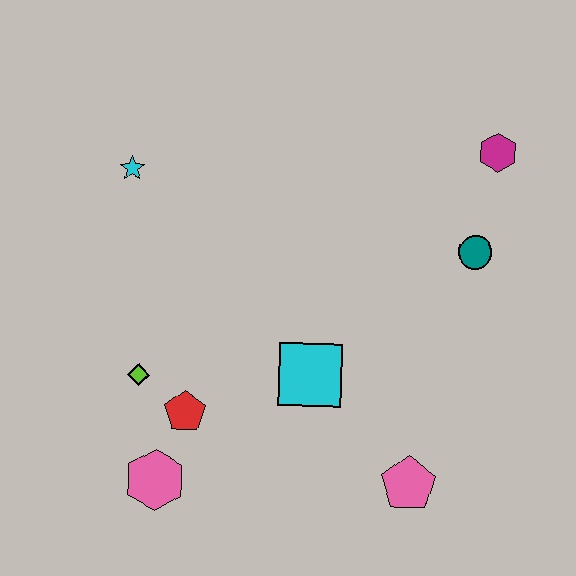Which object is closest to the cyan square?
The red pentagon is closest to the cyan square.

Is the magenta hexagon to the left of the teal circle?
No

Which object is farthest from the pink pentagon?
The cyan star is farthest from the pink pentagon.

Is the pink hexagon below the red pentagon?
Yes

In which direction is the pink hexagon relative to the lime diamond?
The pink hexagon is below the lime diamond.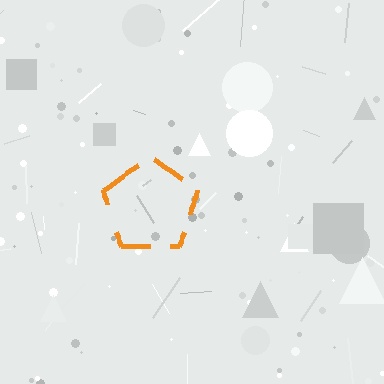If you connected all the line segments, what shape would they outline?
They would outline a pentagon.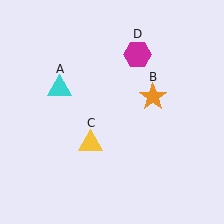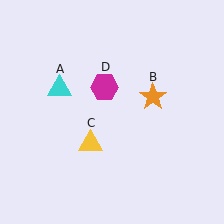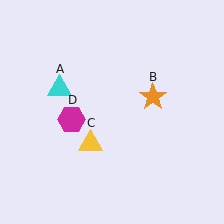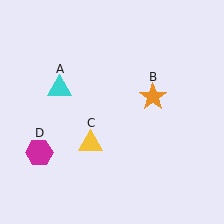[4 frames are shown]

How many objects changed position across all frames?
1 object changed position: magenta hexagon (object D).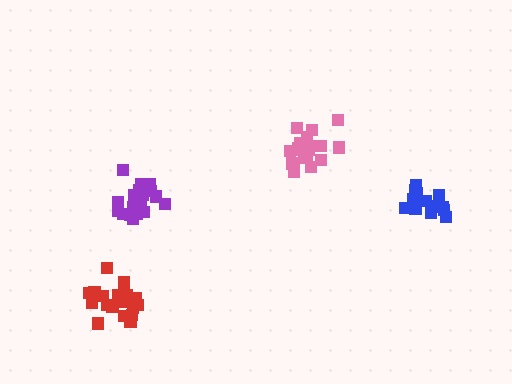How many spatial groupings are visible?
There are 4 spatial groupings.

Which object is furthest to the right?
The blue cluster is rightmost.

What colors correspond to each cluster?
The clusters are colored: red, purple, pink, blue.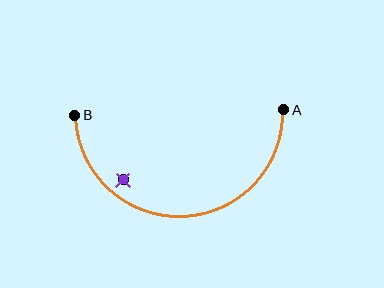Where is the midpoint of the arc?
The arc midpoint is the point on the curve farthest from the straight line joining A and B. It sits below that line.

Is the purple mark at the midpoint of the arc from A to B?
No — the purple mark does not lie on the arc at all. It sits slightly inside the curve.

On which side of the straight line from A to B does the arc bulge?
The arc bulges below the straight line connecting A and B.